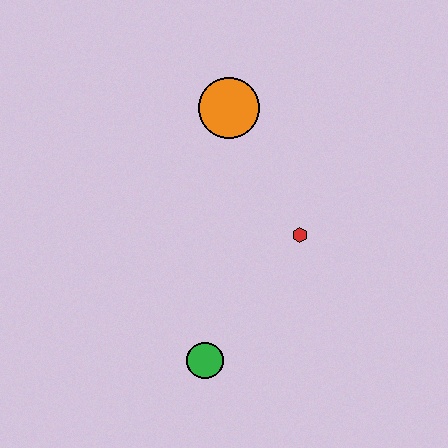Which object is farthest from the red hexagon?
The green circle is farthest from the red hexagon.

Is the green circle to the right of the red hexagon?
No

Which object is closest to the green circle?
The red hexagon is closest to the green circle.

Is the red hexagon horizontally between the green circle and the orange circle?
No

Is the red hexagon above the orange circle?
No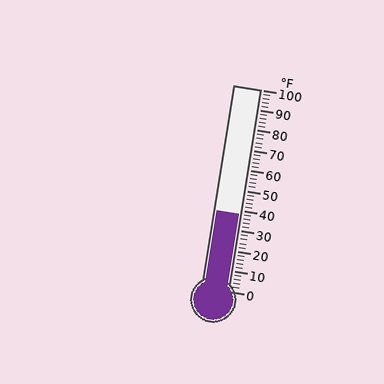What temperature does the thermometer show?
The thermometer shows approximately 38°F.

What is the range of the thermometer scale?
The thermometer scale ranges from 0°F to 100°F.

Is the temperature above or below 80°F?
The temperature is below 80°F.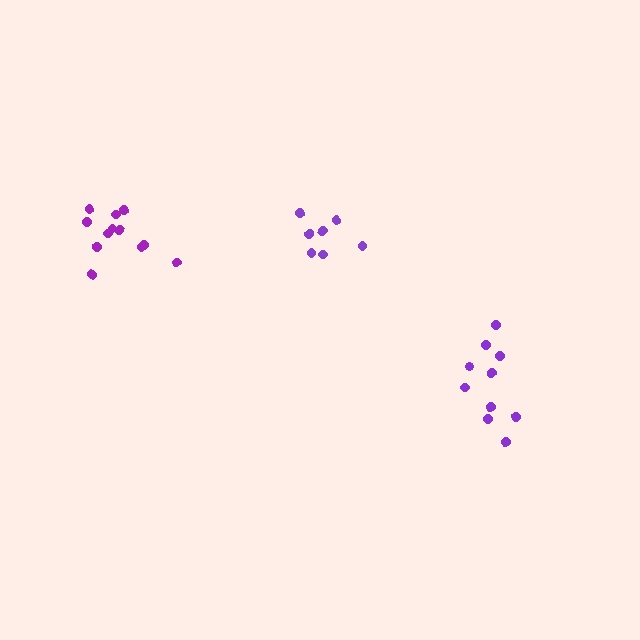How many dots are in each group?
Group 1: 7 dots, Group 2: 12 dots, Group 3: 10 dots (29 total).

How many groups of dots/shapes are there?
There are 3 groups.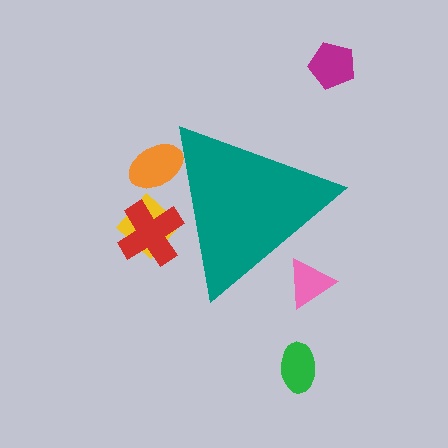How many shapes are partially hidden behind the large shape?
4 shapes are partially hidden.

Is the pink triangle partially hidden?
Yes, the pink triangle is partially hidden behind the teal triangle.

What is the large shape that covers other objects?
A teal triangle.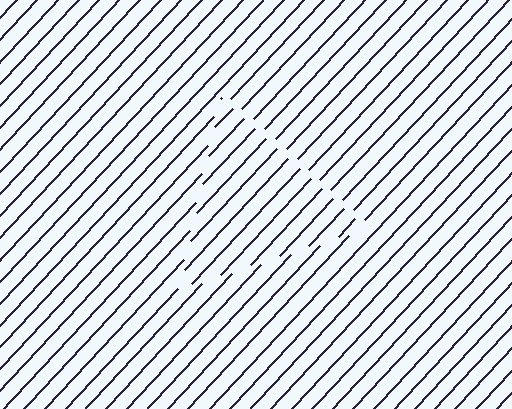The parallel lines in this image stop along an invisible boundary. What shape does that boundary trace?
An illusory triangle. The interior of the shape contains the same grating, shifted by half a period — the contour is defined by the phase discontinuity where line-ends from the inner and outer gratings abut.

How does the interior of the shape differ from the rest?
The interior of the shape contains the same grating, shifted by half a period — the contour is defined by the phase discontinuity where line-ends from the inner and outer gratings abut.